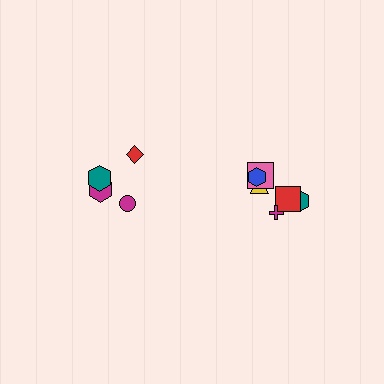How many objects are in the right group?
There are 6 objects.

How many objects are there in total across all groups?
There are 10 objects.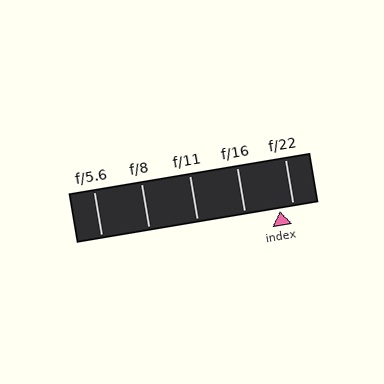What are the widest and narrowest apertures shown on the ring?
The widest aperture shown is f/5.6 and the narrowest is f/22.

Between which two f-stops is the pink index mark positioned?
The index mark is between f/16 and f/22.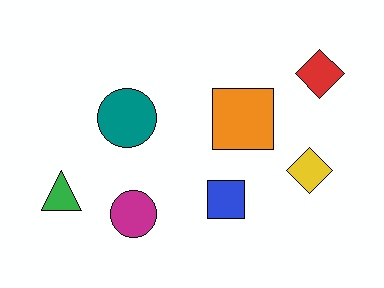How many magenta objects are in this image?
There is 1 magenta object.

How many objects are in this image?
There are 7 objects.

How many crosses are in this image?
There are no crosses.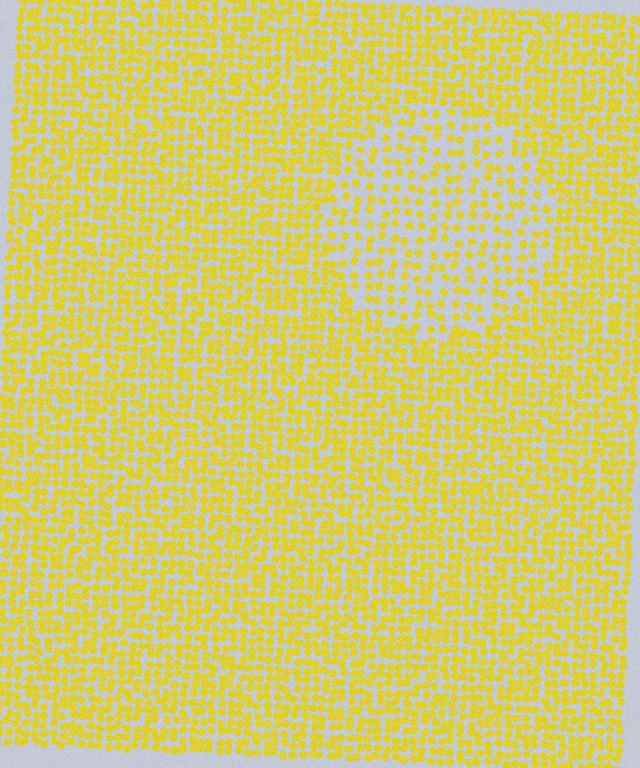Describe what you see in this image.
The image contains small yellow elements arranged at two different densities. A circle-shaped region is visible where the elements are less densely packed than the surrounding area.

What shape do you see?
I see a circle.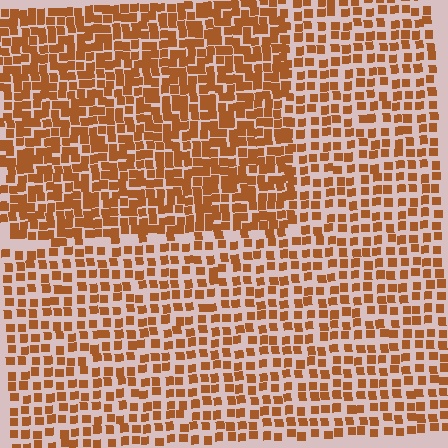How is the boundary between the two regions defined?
The boundary is defined by a change in element density (approximately 1.7x ratio). All elements are the same color, size, and shape.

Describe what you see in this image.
The image contains small brown elements arranged at two different densities. A rectangle-shaped region is visible where the elements are more densely packed than the surrounding area.